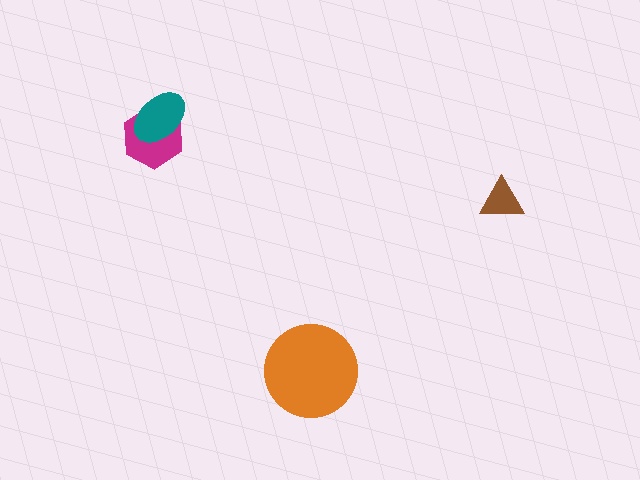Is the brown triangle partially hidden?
No, no other shape covers it.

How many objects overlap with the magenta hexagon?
1 object overlaps with the magenta hexagon.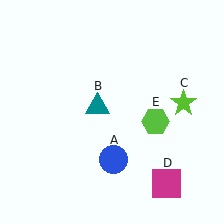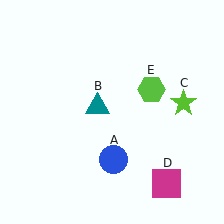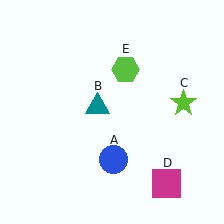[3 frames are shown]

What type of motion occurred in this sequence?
The lime hexagon (object E) rotated counterclockwise around the center of the scene.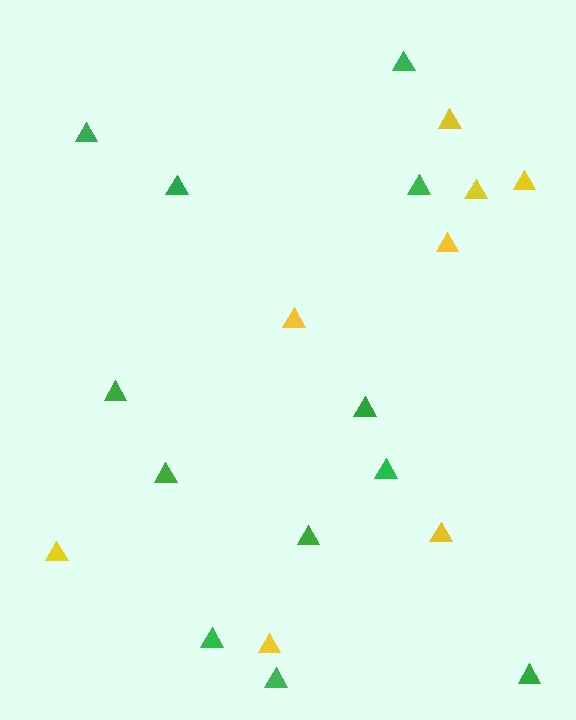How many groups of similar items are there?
There are 2 groups: one group of green triangles (12) and one group of yellow triangles (8).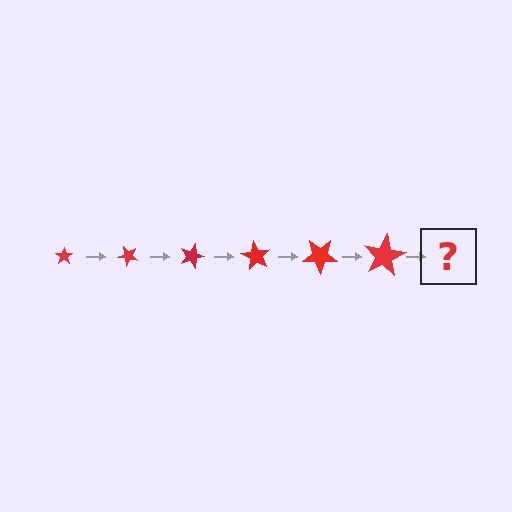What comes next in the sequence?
The next element should be a star, larger than the previous one and rotated 270 degrees from the start.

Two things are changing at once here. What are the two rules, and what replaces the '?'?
The two rules are that the star grows larger each step and it rotates 45 degrees each step. The '?' should be a star, larger than the previous one and rotated 270 degrees from the start.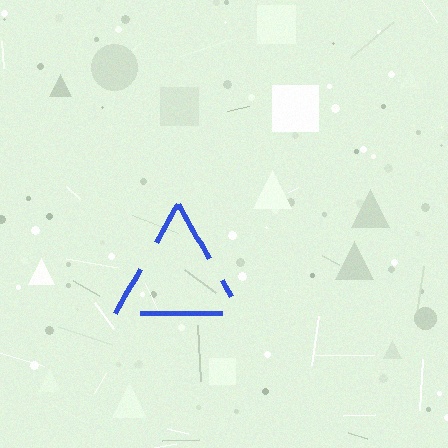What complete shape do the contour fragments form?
The contour fragments form a triangle.